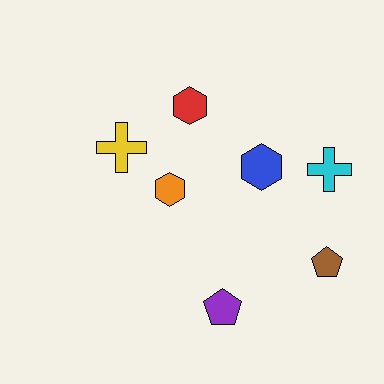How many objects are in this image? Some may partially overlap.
There are 7 objects.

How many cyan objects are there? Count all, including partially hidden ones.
There is 1 cyan object.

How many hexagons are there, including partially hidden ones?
There are 3 hexagons.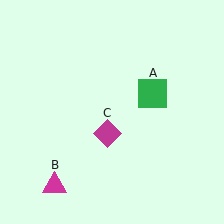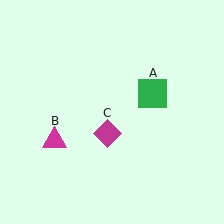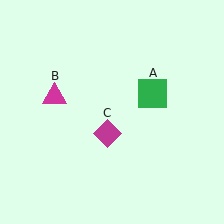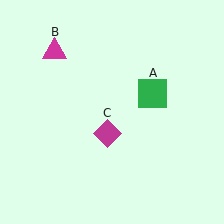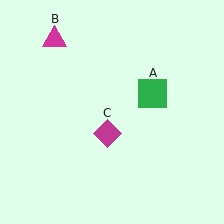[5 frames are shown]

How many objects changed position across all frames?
1 object changed position: magenta triangle (object B).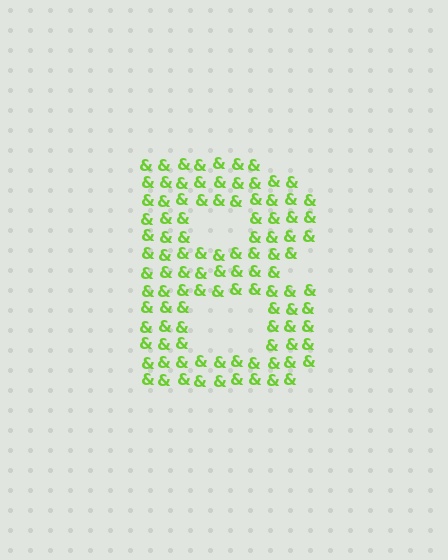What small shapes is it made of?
It is made of small ampersands.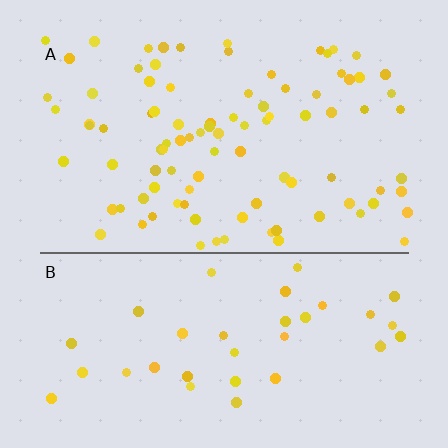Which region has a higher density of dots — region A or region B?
A (the top).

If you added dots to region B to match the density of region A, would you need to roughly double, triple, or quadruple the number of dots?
Approximately triple.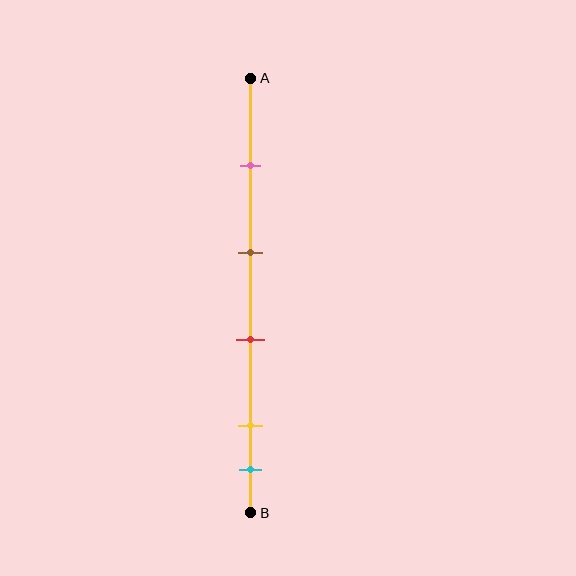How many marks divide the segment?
There are 5 marks dividing the segment.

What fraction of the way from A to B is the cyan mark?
The cyan mark is approximately 90% (0.9) of the way from A to B.